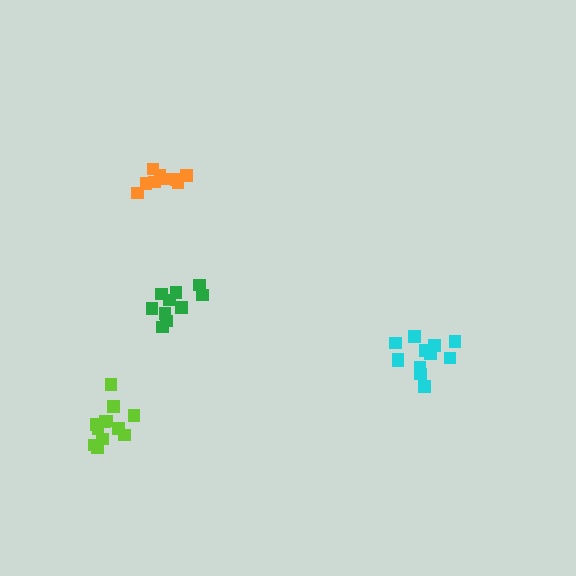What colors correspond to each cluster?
The clusters are colored: cyan, green, lime, orange.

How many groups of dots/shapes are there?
There are 4 groups.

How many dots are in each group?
Group 1: 12 dots, Group 2: 10 dots, Group 3: 13 dots, Group 4: 9 dots (44 total).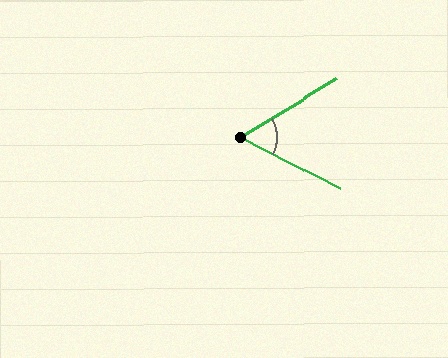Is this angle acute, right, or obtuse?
It is acute.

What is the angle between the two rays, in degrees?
Approximately 58 degrees.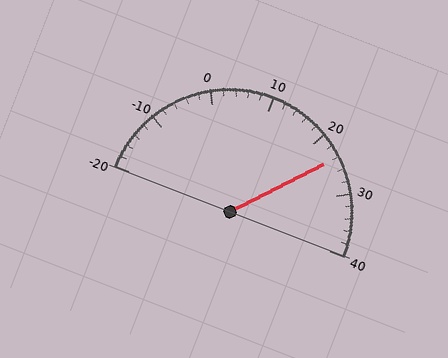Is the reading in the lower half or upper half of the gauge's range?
The reading is in the upper half of the range (-20 to 40).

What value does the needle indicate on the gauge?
The needle indicates approximately 24.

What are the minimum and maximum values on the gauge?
The gauge ranges from -20 to 40.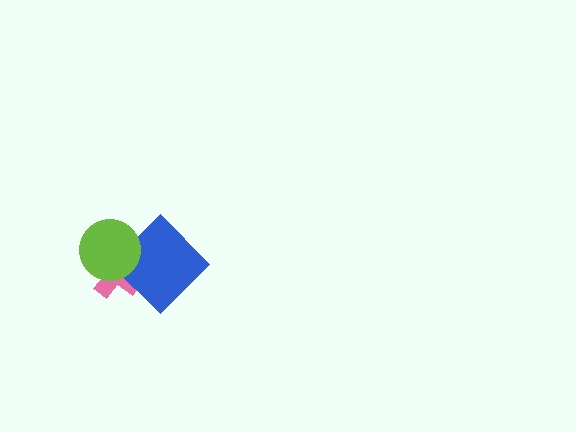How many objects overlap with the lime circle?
2 objects overlap with the lime circle.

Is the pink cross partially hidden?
Yes, it is partially covered by another shape.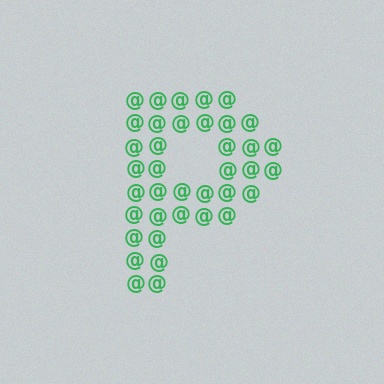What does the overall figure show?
The overall figure shows the letter P.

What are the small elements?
The small elements are at signs.